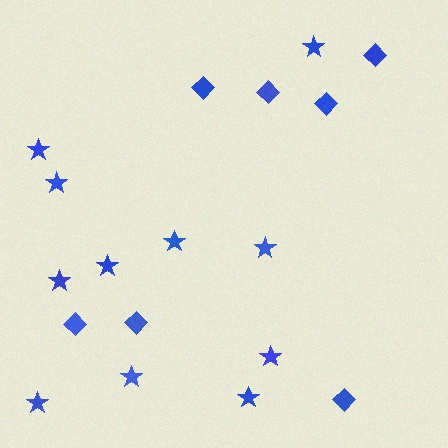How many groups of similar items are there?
There are 2 groups: one group of stars (11) and one group of diamonds (7).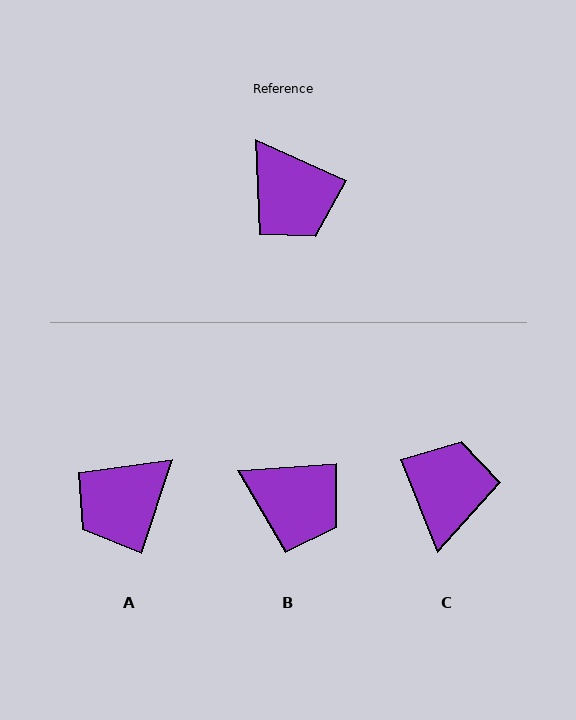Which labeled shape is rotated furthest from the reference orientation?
C, about 136 degrees away.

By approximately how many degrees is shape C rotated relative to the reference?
Approximately 136 degrees counter-clockwise.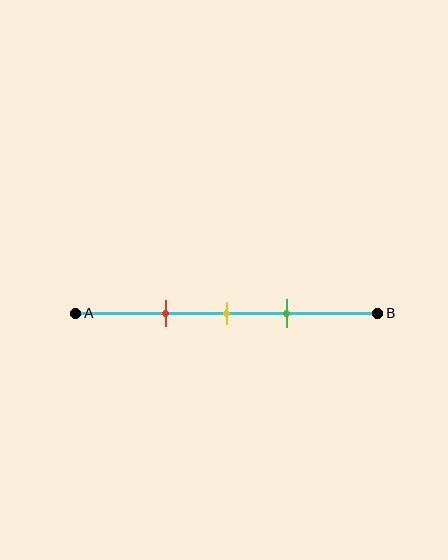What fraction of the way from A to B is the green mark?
The green mark is approximately 70% (0.7) of the way from A to B.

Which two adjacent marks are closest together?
The yellow and green marks are the closest adjacent pair.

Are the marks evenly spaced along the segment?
Yes, the marks are approximately evenly spaced.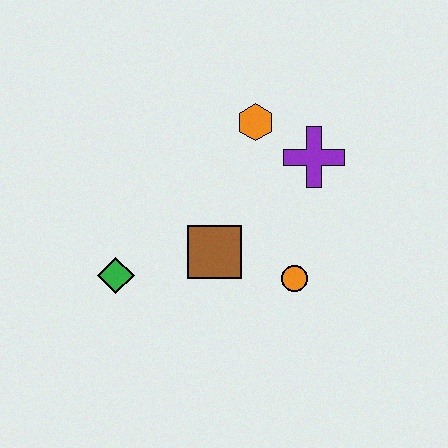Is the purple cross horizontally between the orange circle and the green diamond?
No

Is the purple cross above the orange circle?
Yes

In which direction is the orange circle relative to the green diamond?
The orange circle is to the right of the green diamond.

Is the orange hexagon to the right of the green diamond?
Yes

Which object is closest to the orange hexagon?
The purple cross is closest to the orange hexagon.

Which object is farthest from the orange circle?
The green diamond is farthest from the orange circle.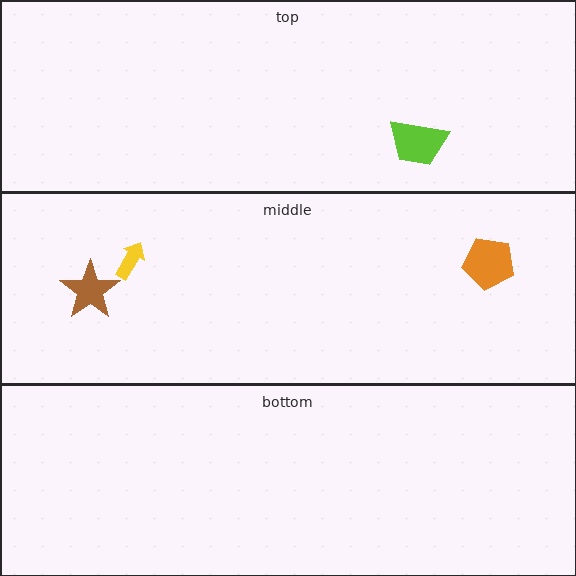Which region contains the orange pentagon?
The middle region.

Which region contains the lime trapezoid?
The top region.